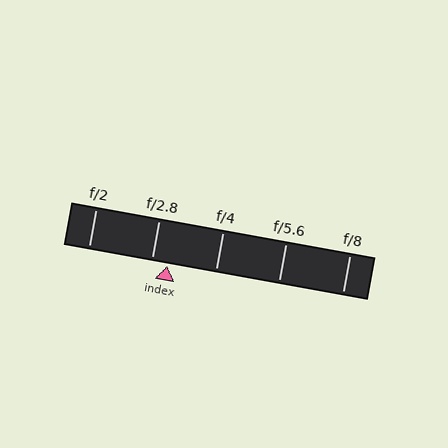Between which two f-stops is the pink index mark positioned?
The index mark is between f/2.8 and f/4.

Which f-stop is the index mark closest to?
The index mark is closest to f/2.8.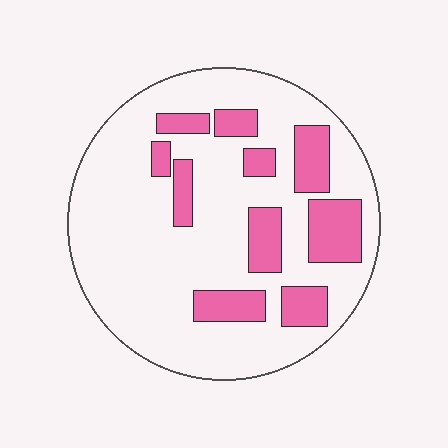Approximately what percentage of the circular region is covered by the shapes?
Approximately 25%.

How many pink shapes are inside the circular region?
10.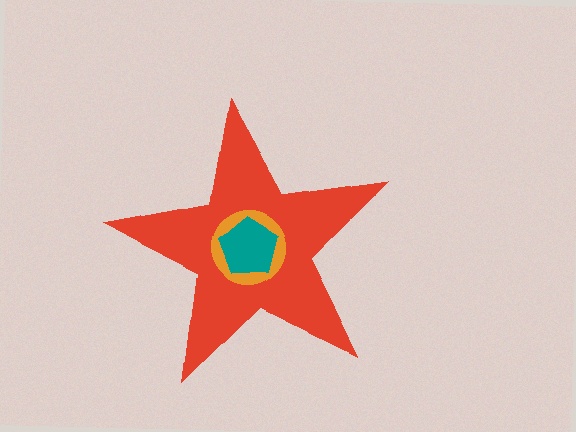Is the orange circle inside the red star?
Yes.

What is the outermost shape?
The red star.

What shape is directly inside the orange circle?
The teal pentagon.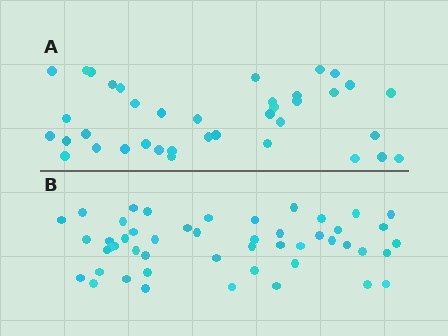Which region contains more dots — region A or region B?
Region B (the bottom region) has more dots.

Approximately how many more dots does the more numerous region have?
Region B has roughly 12 or so more dots than region A.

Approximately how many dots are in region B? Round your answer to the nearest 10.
About 50 dots. (The exact count is 49, which rounds to 50.)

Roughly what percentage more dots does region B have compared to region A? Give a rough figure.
About 30% more.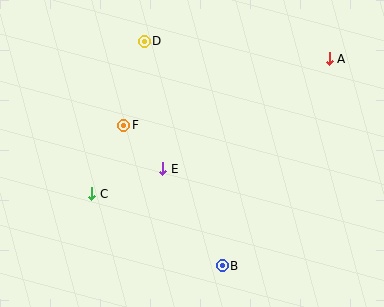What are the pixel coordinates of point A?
Point A is at (329, 59).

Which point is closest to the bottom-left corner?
Point C is closest to the bottom-left corner.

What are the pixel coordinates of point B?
Point B is at (222, 266).